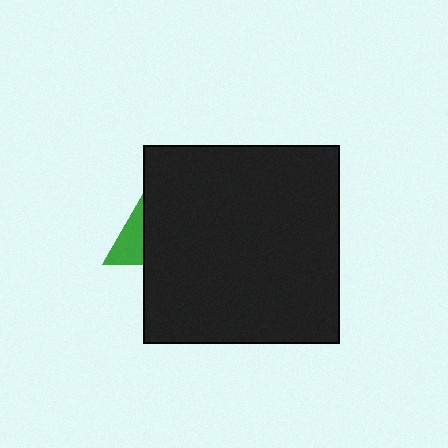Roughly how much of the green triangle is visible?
A small part of it is visible (roughly 30%).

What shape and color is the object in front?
The object in front is a black rectangle.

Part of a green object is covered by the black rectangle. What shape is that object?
It is a triangle.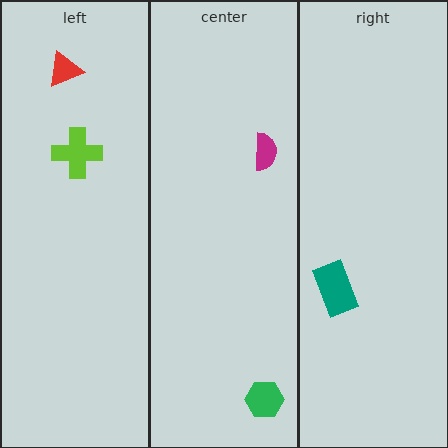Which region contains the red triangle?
The left region.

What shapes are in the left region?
The lime cross, the red triangle.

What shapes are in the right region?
The teal rectangle.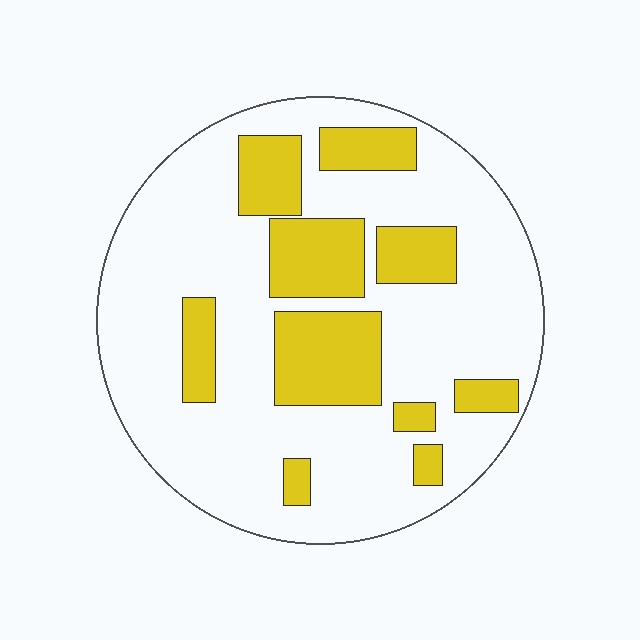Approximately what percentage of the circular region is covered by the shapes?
Approximately 25%.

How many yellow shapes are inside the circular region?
10.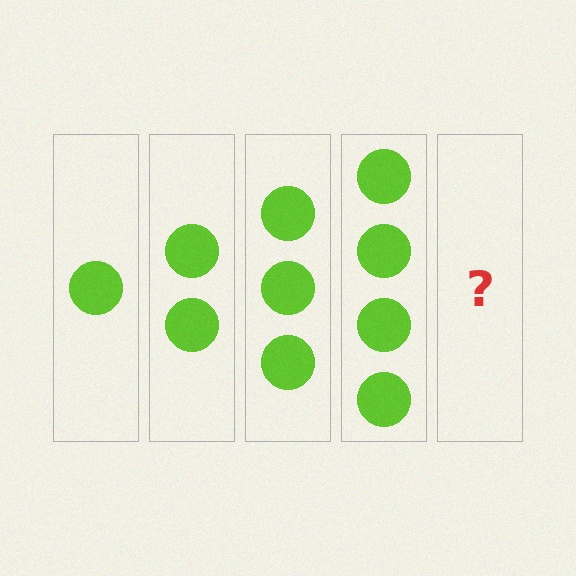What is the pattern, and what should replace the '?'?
The pattern is that each step adds one more circle. The '?' should be 5 circles.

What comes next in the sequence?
The next element should be 5 circles.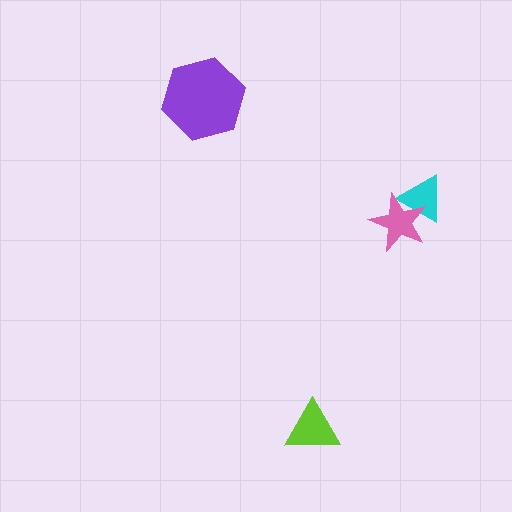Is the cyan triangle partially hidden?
Yes, it is partially covered by another shape.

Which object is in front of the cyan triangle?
The pink star is in front of the cyan triangle.